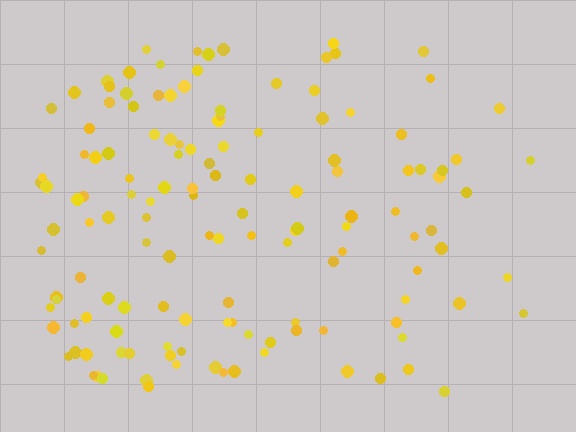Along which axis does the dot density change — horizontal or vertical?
Horizontal.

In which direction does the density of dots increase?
From right to left, with the left side densest.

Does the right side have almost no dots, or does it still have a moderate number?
Still a moderate number, just noticeably fewer than the left.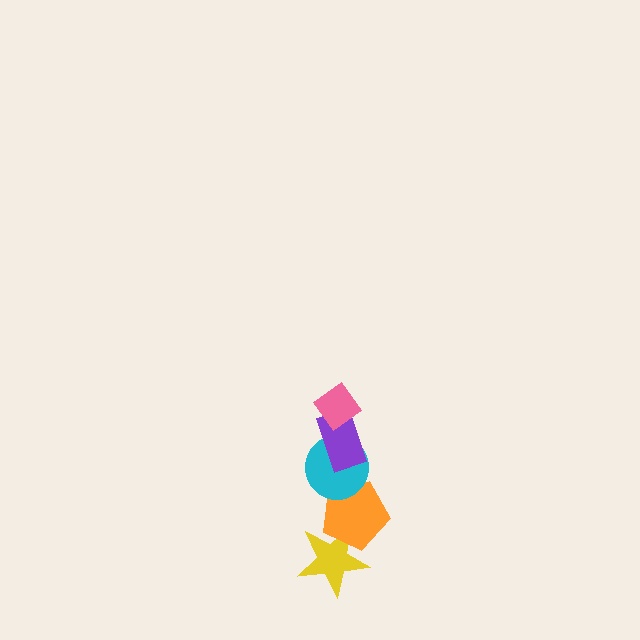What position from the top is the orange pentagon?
The orange pentagon is 4th from the top.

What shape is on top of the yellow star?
The orange pentagon is on top of the yellow star.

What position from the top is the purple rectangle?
The purple rectangle is 2nd from the top.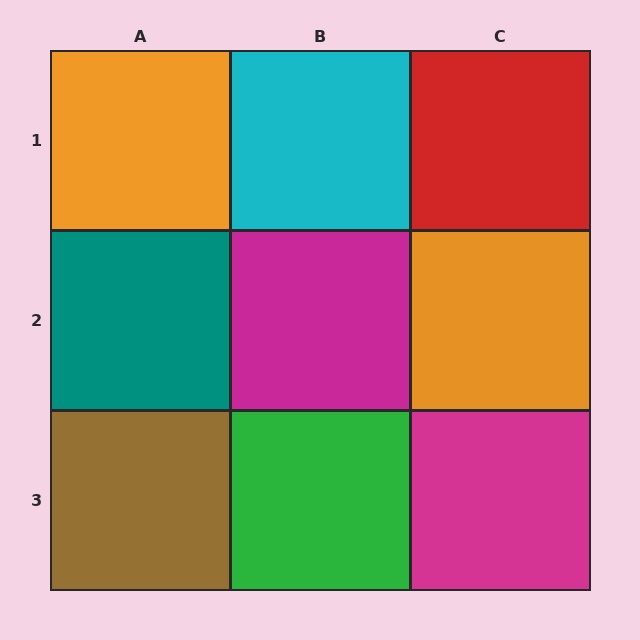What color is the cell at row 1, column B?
Cyan.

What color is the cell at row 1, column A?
Orange.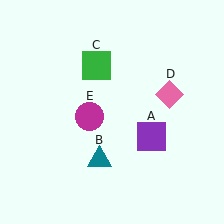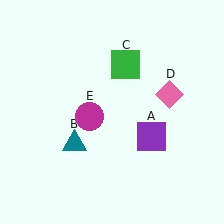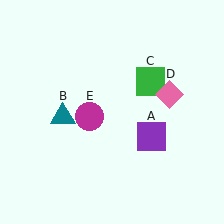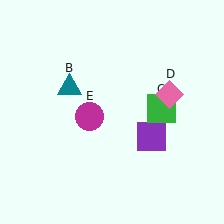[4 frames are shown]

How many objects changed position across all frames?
2 objects changed position: teal triangle (object B), green square (object C).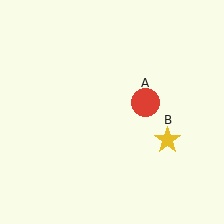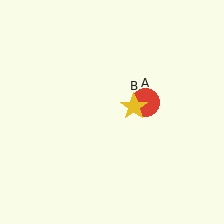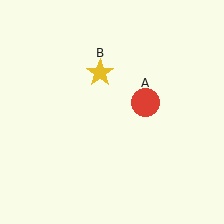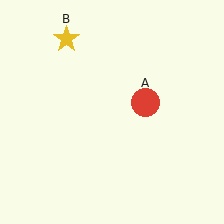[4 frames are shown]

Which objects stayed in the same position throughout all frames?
Red circle (object A) remained stationary.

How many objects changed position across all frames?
1 object changed position: yellow star (object B).